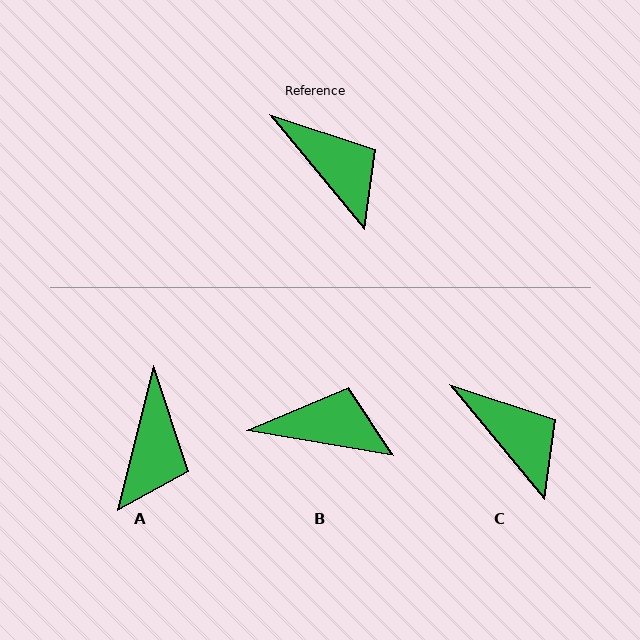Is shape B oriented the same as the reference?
No, it is off by about 41 degrees.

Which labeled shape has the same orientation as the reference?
C.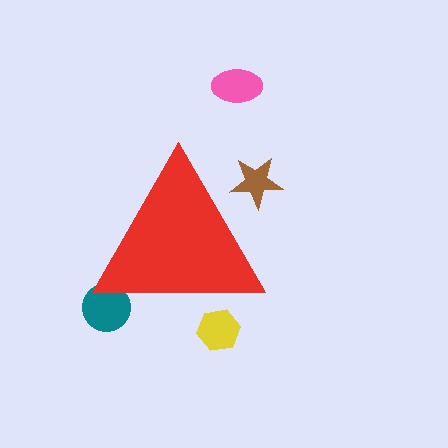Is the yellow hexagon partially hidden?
Yes, the yellow hexagon is partially hidden behind the red triangle.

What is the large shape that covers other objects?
A red triangle.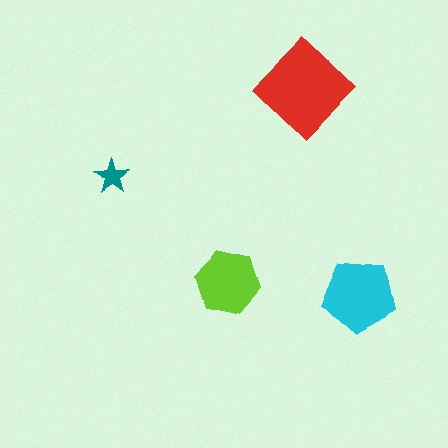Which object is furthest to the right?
The cyan pentagon is rightmost.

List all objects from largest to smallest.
The red diamond, the cyan pentagon, the lime hexagon, the teal star.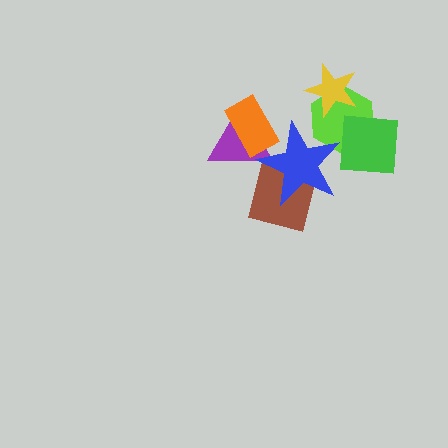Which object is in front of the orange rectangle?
The blue star is in front of the orange rectangle.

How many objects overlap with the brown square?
1 object overlaps with the brown square.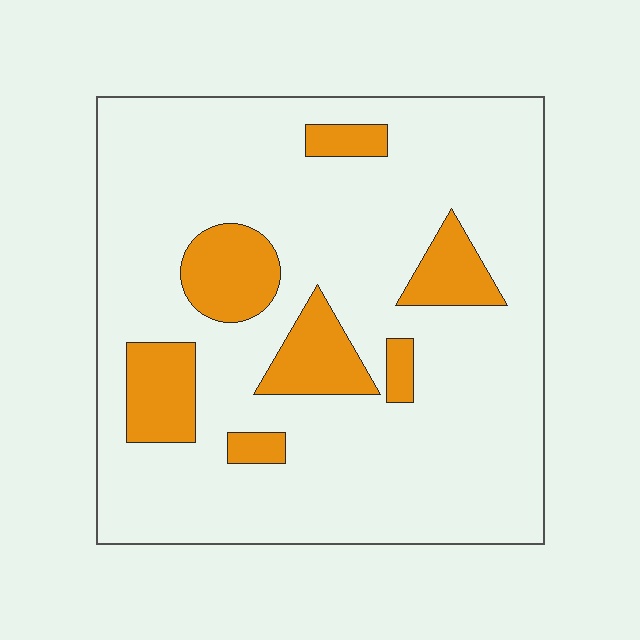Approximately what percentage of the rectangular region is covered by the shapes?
Approximately 15%.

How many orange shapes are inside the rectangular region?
7.